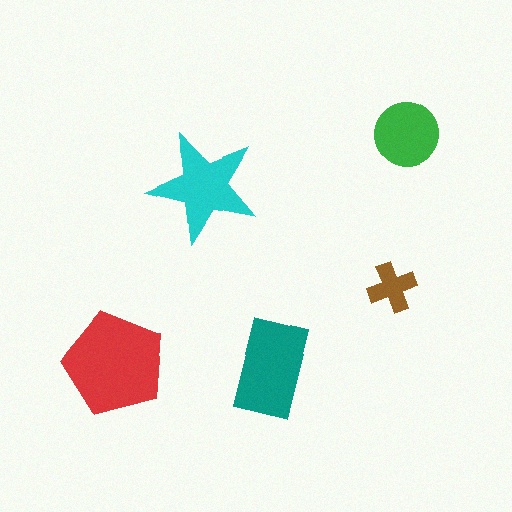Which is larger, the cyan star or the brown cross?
The cyan star.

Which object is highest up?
The green circle is topmost.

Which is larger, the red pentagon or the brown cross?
The red pentagon.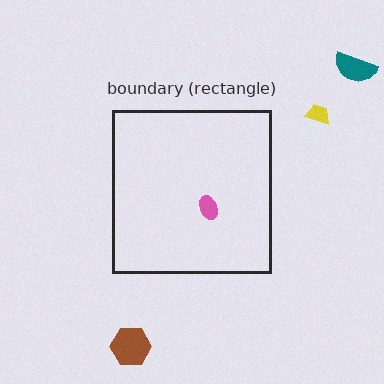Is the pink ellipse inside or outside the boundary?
Inside.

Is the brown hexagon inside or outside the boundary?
Outside.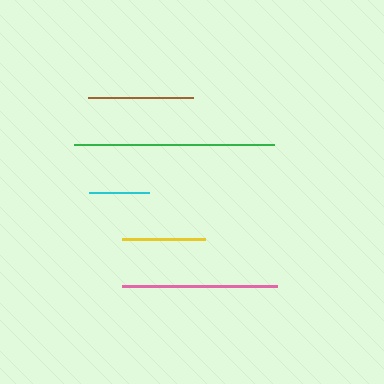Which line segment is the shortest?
The cyan line is the shortest at approximately 61 pixels.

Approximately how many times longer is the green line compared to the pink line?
The green line is approximately 1.3 times the length of the pink line.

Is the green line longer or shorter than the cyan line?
The green line is longer than the cyan line.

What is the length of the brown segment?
The brown segment is approximately 105 pixels long.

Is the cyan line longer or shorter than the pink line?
The pink line is longer than the cyan line.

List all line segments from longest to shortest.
From longest to shortest: green, pink, brown, yellow, cyan.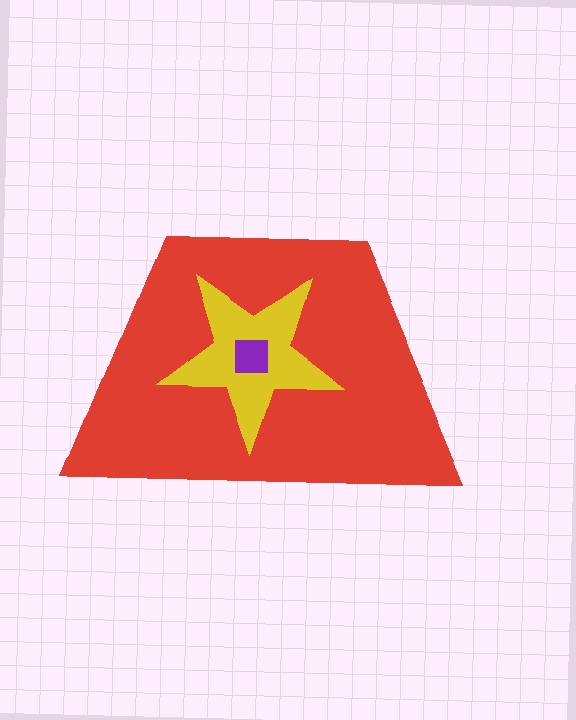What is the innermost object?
The purple square.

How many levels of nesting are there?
3.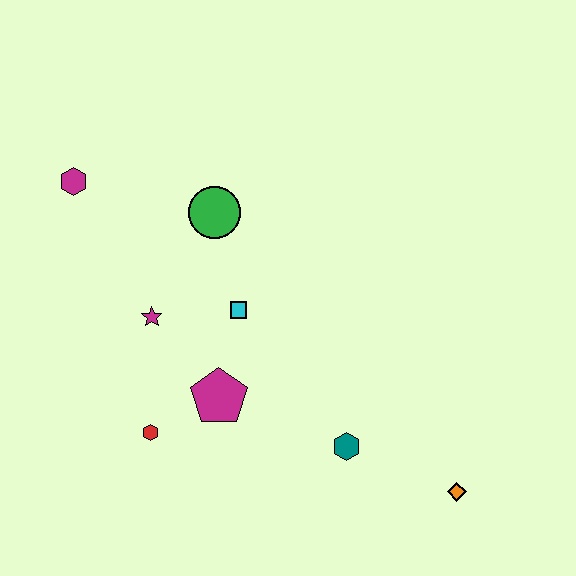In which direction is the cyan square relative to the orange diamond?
The cyan square is to the left of the orange diamond.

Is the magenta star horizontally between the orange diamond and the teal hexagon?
No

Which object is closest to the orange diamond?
The teal hexagon is closest to the orange diamond.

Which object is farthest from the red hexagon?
The orange diamond is farthest from the red hexagon.